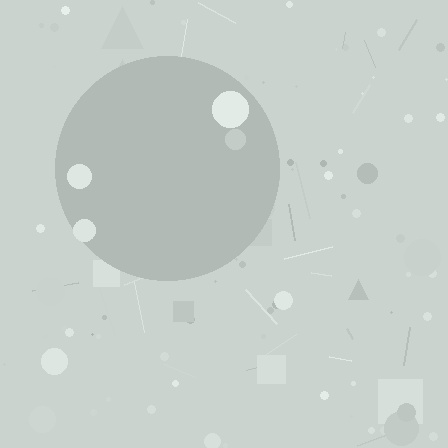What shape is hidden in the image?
A circle is hidden in the image.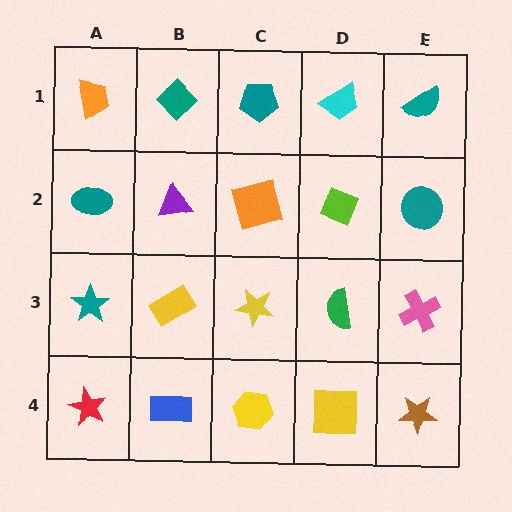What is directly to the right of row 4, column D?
A brown star.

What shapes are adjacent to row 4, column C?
A yellow star (row 3, column C), a blue rectangle (row 4, column B), a yellow square (row 4, column D).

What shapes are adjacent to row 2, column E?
A teal semicircle (row 1, column E), a pink cross (row 3, column E), a lime diamond (row 2, column D).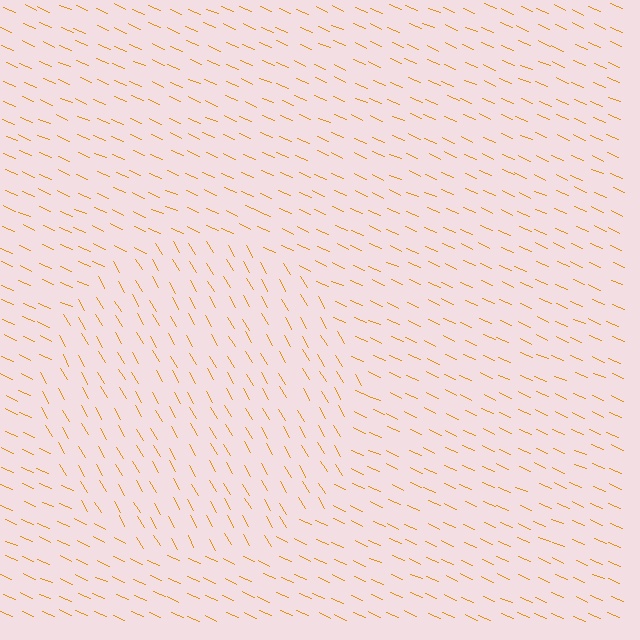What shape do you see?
I see a circle.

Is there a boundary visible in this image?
Yes, there is a texture boundary formed by a change in line orientation.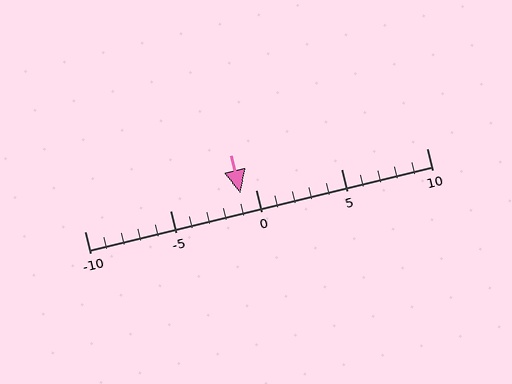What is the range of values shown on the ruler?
The ruler shows values from -10 to 10.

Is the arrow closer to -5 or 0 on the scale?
The arrow is closer to 0.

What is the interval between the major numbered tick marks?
The major tick marks are spaced 5 units apart.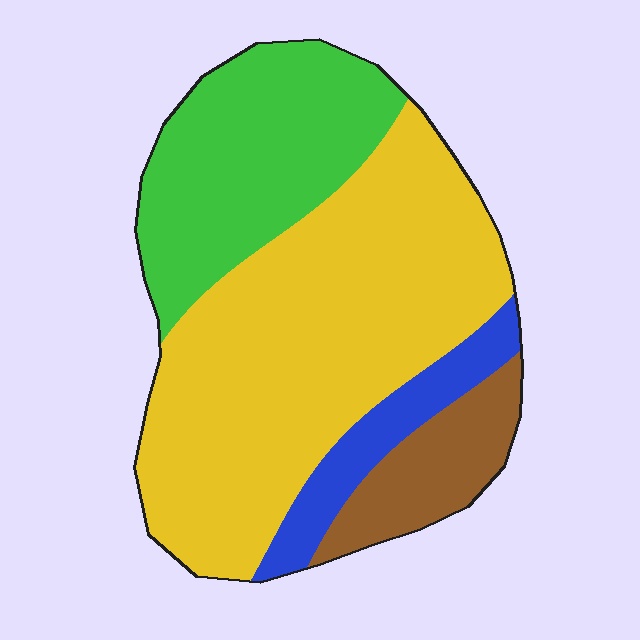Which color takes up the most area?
Yellow, at roughly 55%.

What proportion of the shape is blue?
Blue takes up about one tenth (1/10) of the shape.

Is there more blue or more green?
Green.